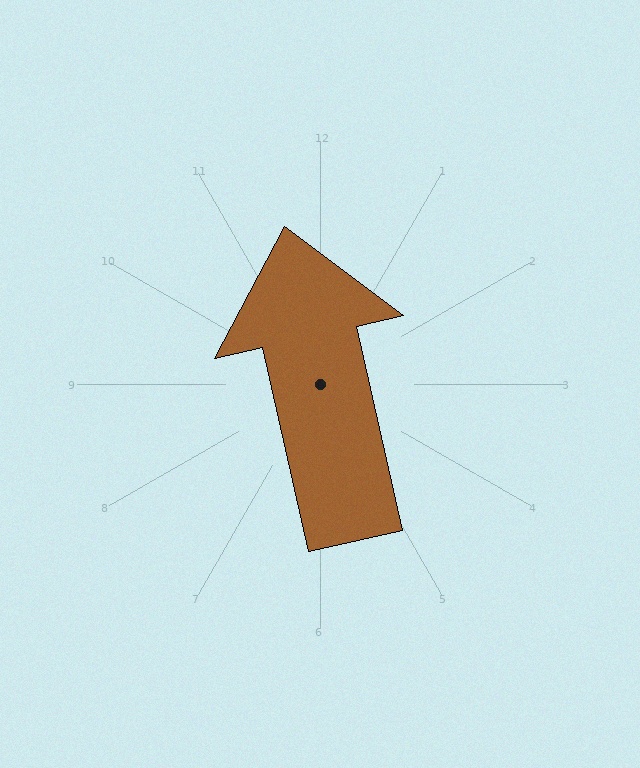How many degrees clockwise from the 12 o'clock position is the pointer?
Approximately 347 degrees.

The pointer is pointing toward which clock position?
Roughly 12 o'clock.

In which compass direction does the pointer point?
North.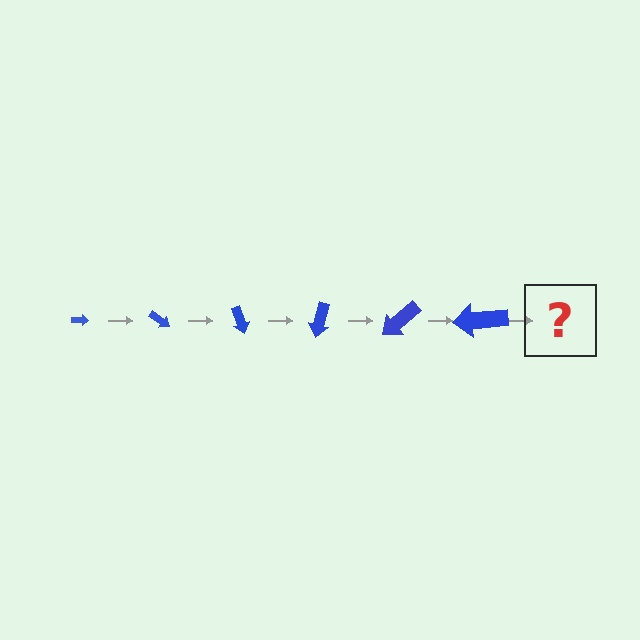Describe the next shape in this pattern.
It should be an arrow, larger than the previous one and rotated 210 degrees from the start.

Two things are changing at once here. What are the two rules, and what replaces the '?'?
The two rules are that the arrow grows larger each step and it rotates 35 degrees each step. The '?' should be an arrow, larger than the previous one and rotated 210 degrees from the start.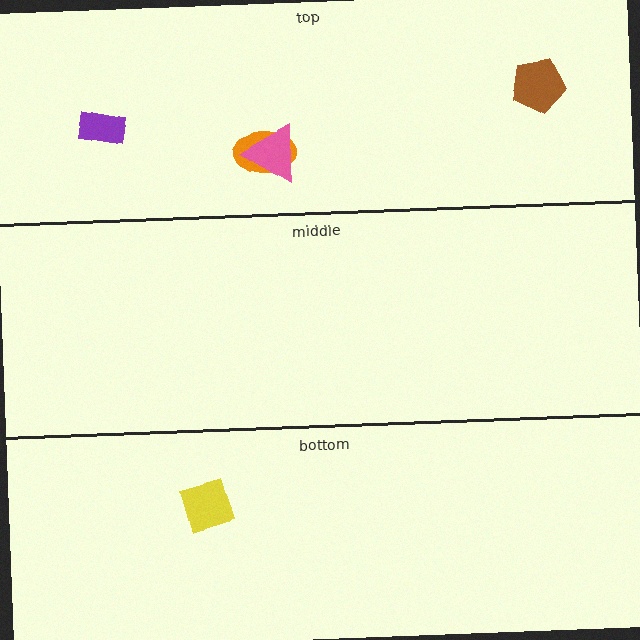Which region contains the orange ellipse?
The top region.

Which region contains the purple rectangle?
The top region.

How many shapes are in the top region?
4.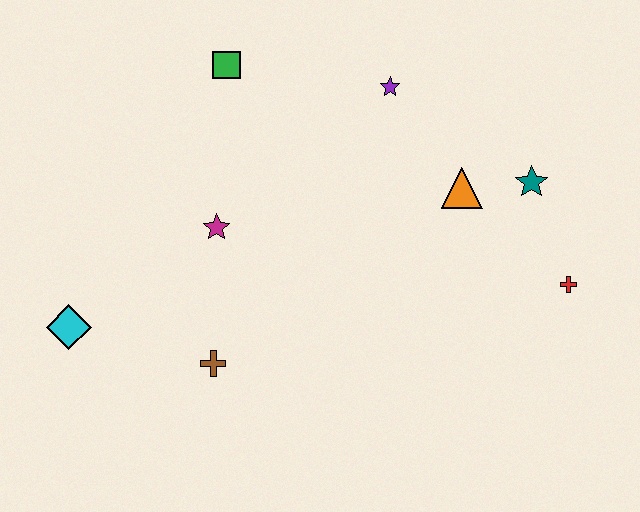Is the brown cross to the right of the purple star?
No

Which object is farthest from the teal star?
The cyan diamond is farthest from the teal star.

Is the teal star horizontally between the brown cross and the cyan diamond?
No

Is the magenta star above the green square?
No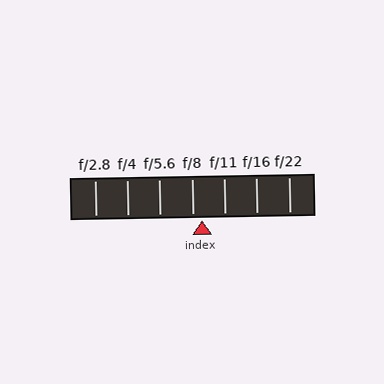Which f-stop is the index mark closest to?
The index mark is closest to f/8.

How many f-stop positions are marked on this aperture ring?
There are 7 f-stop positions marked.